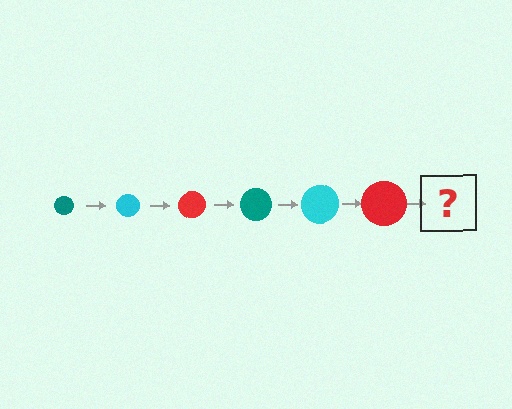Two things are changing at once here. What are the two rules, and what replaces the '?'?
The two rules are that the circle grows larger each step and the color cycles through teal, cyan, and red. The '?' should be a teal circle, larger than the previous one.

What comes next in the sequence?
The next element should be a teal circle, larger than the previous one.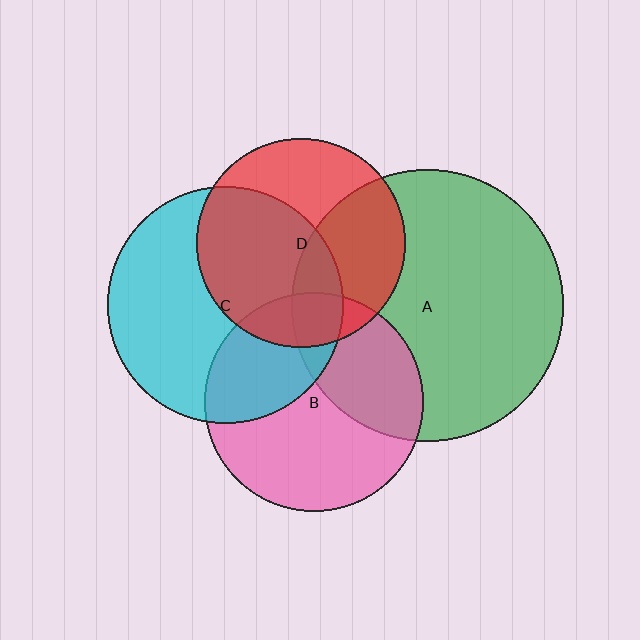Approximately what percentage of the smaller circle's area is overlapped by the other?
Approximately 35%.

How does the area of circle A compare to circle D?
Approximately 1.7 times.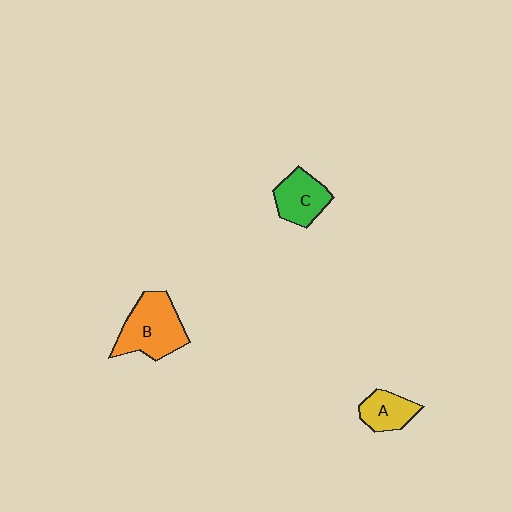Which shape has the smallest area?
Shape A (yellow).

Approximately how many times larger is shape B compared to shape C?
Approximately 1.5 times.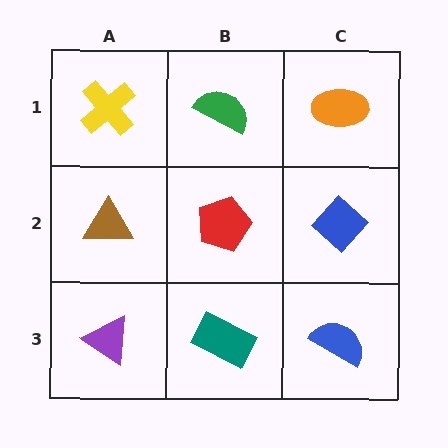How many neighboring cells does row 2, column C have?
3.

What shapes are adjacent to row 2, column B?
A green semicircle (row 1, column B), a teal rectangle (row 3, column B), a brown triangle (row 2, column A), a blue diamond (row 2, column C).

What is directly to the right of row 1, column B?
An orange ellipse.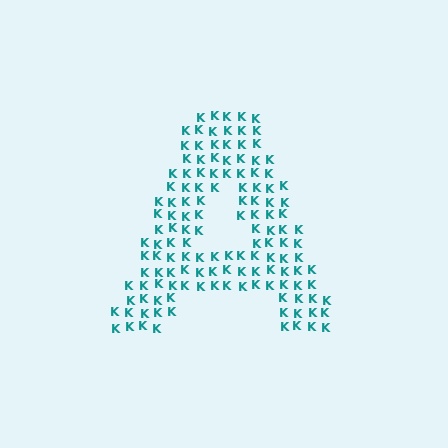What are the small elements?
The small elements are letter K's.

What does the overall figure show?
The overall figure shows the letter A.